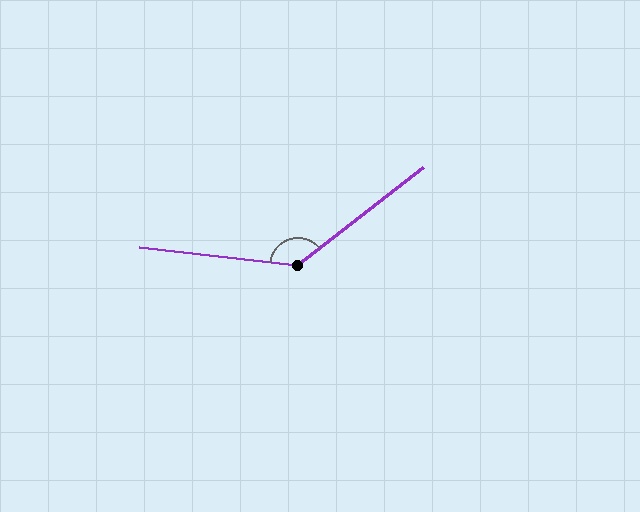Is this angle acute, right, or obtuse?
It is obtuse.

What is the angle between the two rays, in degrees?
Approximately 135 degrees.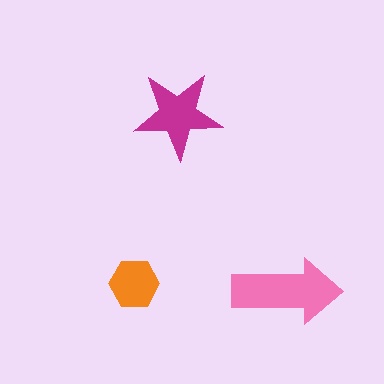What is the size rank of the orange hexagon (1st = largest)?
3rd.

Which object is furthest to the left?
The orange hexagon is leftmost.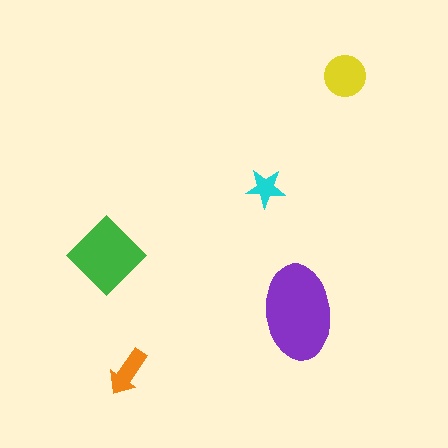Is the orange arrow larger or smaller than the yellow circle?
Smaller.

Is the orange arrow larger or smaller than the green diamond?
Smaller.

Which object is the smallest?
The cyan star.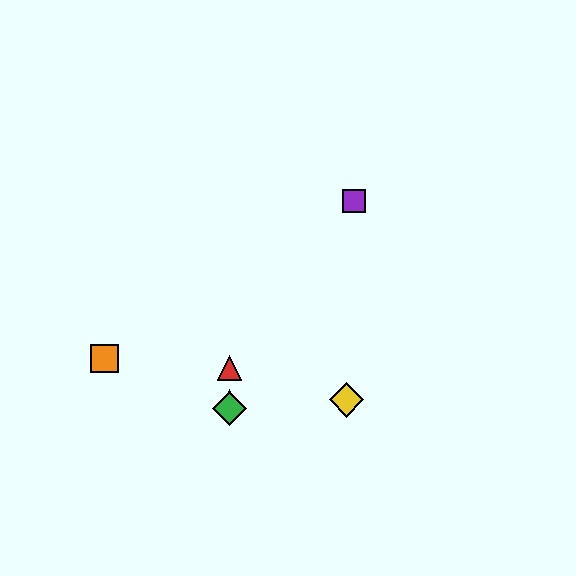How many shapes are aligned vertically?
3 shapes (the red triangle, the blue triangle, the green diamond) are aligned vertically.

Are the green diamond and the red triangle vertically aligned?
Yes, both are at x≈229.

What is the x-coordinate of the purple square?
The purple square is at x≈354.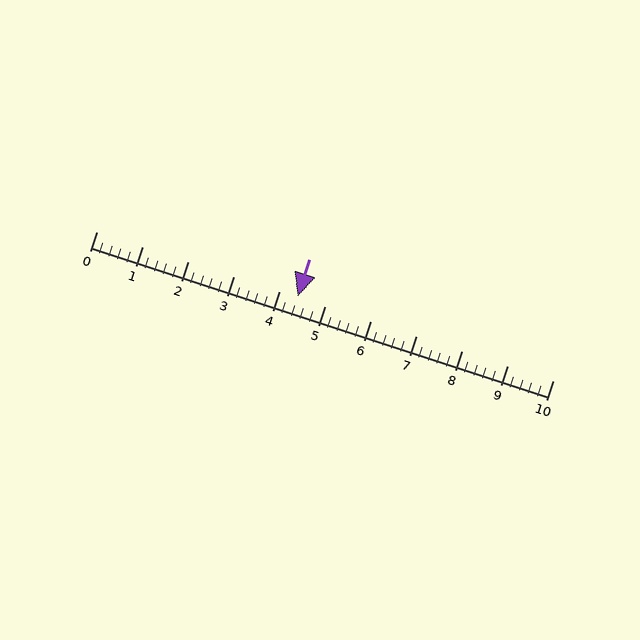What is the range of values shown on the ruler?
The ruler shows values from 0 to 10.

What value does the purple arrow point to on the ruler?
The purple arrow points to approximately 4.4.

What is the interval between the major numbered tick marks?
The major tick marks are spaced 1 units apart.